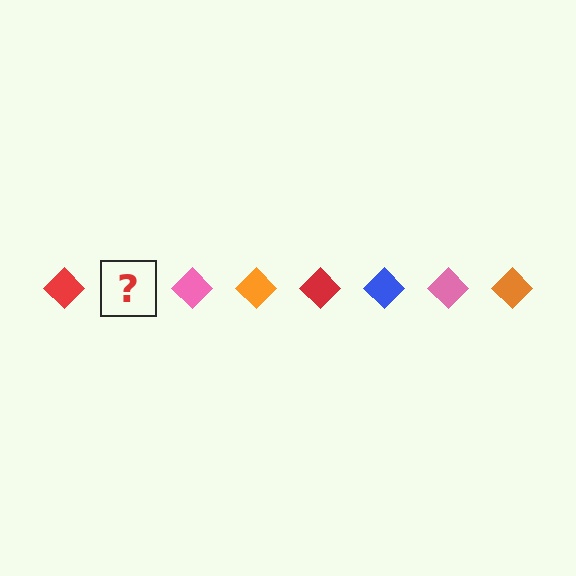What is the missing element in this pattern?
The missing element is a blue diamond.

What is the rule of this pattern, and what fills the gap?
The rule is that the pattern cycles through red, blue, pink, orange diamonds. The gap should be filled with a blue diamond.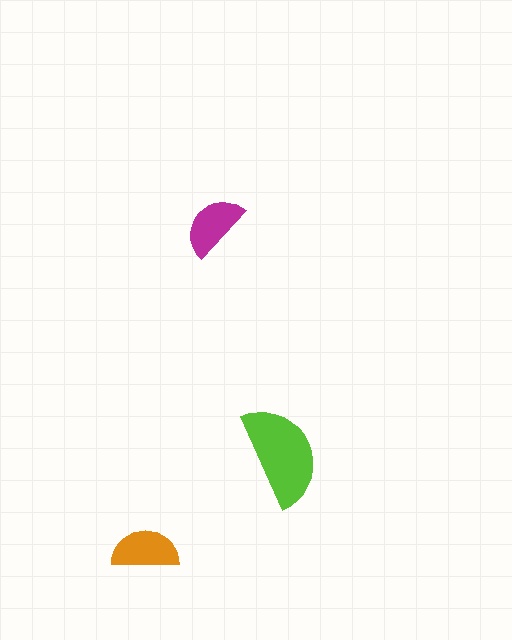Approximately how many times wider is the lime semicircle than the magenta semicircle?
About 1.5 times wider.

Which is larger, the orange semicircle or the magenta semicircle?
The orange one.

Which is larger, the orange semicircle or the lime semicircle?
The lime one.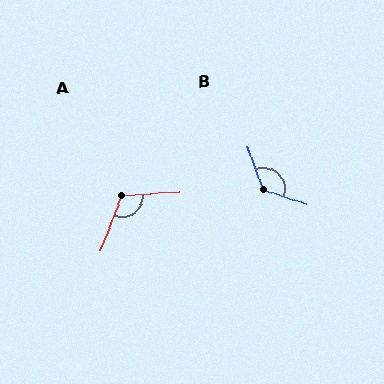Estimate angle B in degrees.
Approximately 129 degrees.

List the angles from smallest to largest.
A (115°), B (129°).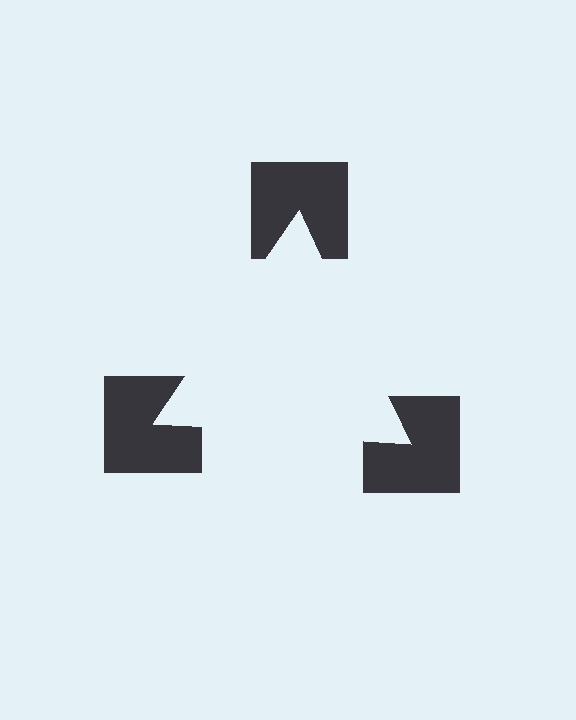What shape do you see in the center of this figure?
An illusory triangle — its edges are inferred from the aligned wedge cuts in the notched squares, not physically drawn.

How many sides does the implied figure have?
3 sides.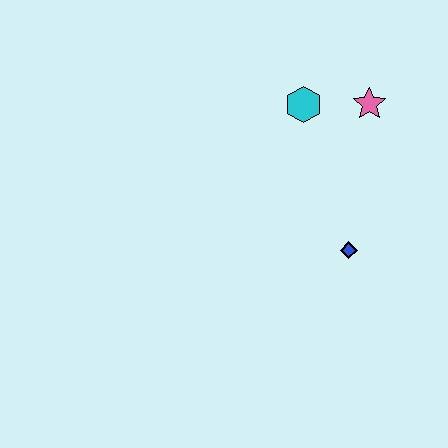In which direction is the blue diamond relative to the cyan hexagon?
The blue diamond is below the cyan hexagon.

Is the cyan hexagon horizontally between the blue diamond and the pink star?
No